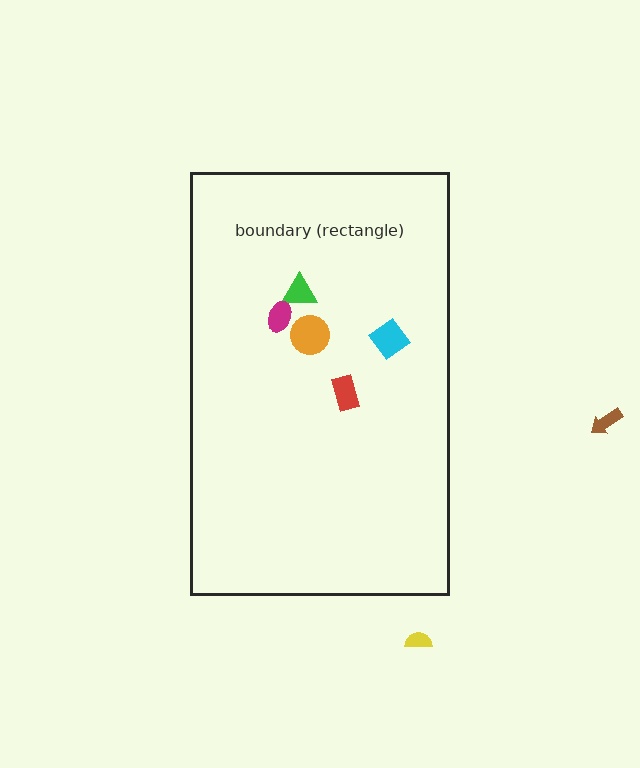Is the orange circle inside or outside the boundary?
Inside.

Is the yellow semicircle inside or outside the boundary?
Outside.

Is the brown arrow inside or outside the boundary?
Outside.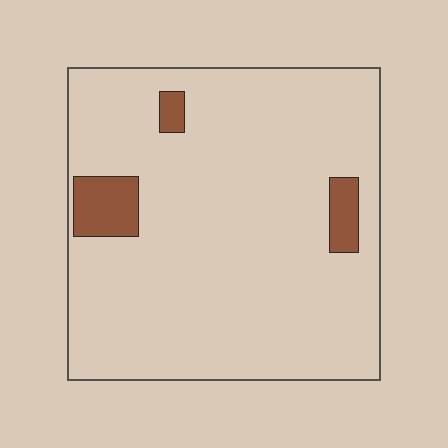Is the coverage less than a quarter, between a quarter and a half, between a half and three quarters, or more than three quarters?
Less than a quarter.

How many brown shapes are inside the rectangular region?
3.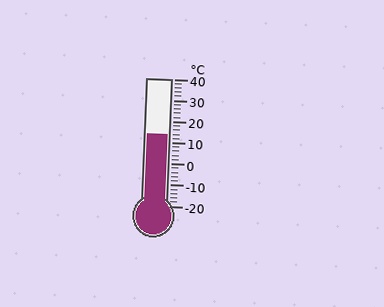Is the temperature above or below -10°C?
The temperature is above -10°C.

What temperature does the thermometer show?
The thermometer shows approximately 14°C.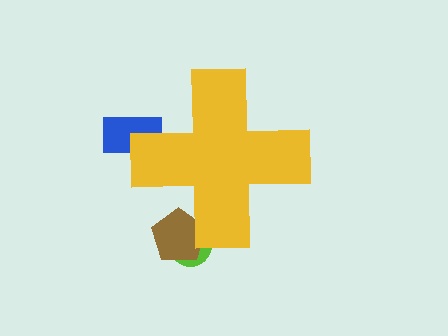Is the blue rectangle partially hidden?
Yes, the blue rectangle is partially hidden behind the yellow cross.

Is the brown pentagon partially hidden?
Yes, the brown pentagon is partially hidden behind the yellow cross.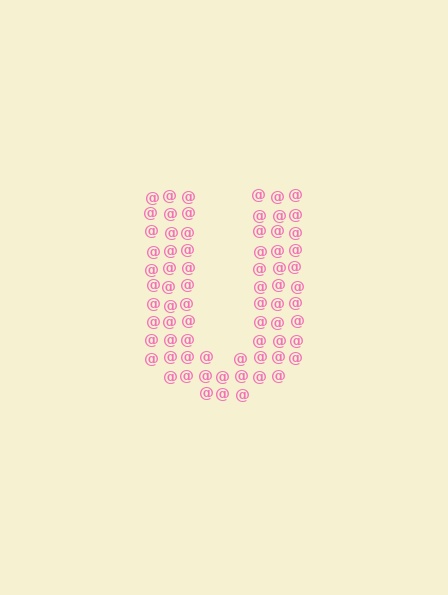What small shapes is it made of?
It is made of small at signs.